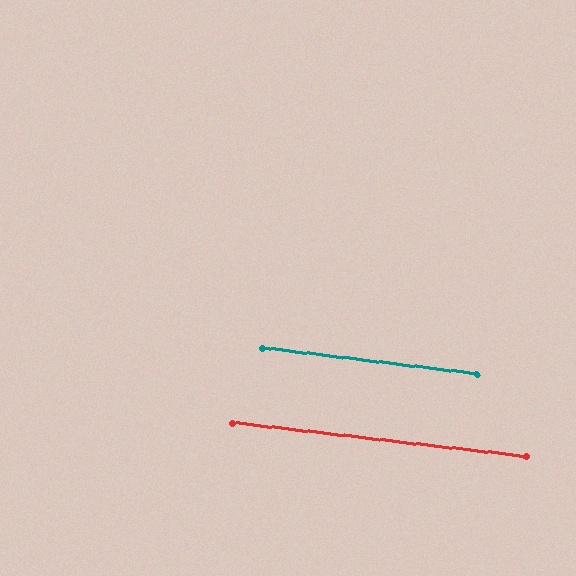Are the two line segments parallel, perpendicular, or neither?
Parallel — their directions differ by only 0.3°.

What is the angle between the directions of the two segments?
Approximately 0 degrees.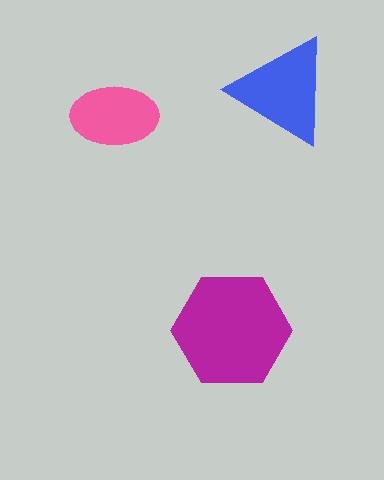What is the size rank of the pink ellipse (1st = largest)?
3rd.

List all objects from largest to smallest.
The magenta hexagon, the blue triangle, the pink ellipse.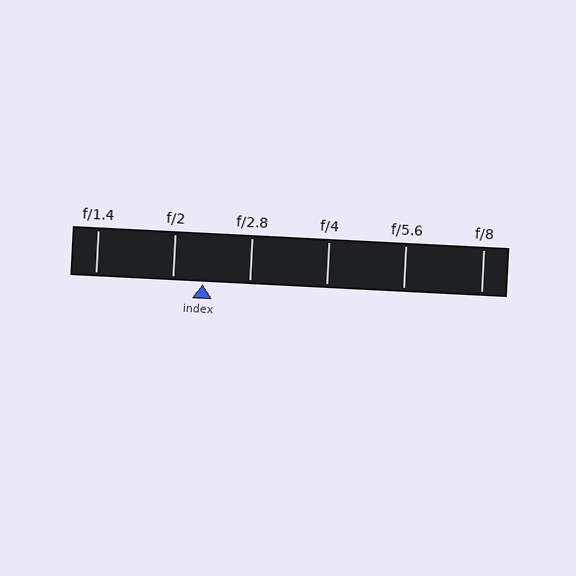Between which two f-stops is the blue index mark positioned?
The index mark is between f/2 and f/2.8.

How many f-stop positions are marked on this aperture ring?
There are 6 f-stop positions marked.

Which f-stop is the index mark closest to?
The index mark is closest to f/2.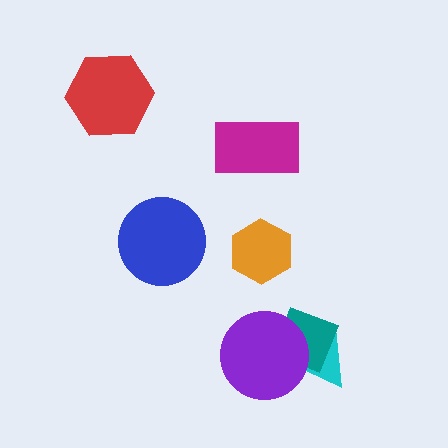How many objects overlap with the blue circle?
0 objects overlap with the blue circle.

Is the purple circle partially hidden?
No, no other shape covers it.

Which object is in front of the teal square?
The purple circle is in front of the teal square.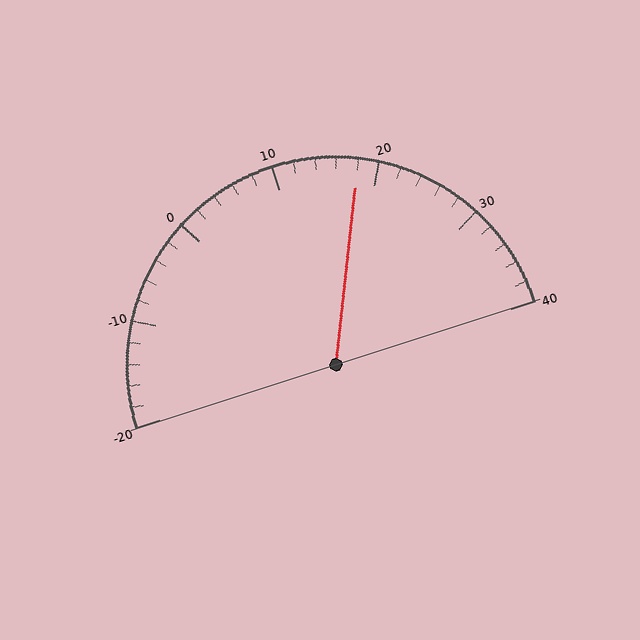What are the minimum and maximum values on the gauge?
The gauge ranges from -20 to 40.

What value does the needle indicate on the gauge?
The needle indicates approximately 18.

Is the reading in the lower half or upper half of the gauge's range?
The reading is in the upper half of the range (-20 to 40).